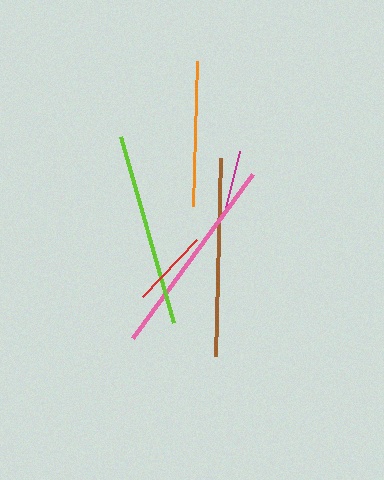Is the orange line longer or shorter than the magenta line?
The orange line is longer than the magenta line.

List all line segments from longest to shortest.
From longest to shortest: pink, brown, lime, orange, red, magenta.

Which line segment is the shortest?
The magenta line is the shortest at approximately 67 pixels.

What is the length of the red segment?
The red segment is approximately 79 pixels long.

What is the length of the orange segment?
The orange segment is approximately 145 pixels long.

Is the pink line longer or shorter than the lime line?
The pink line is longer than the lime line.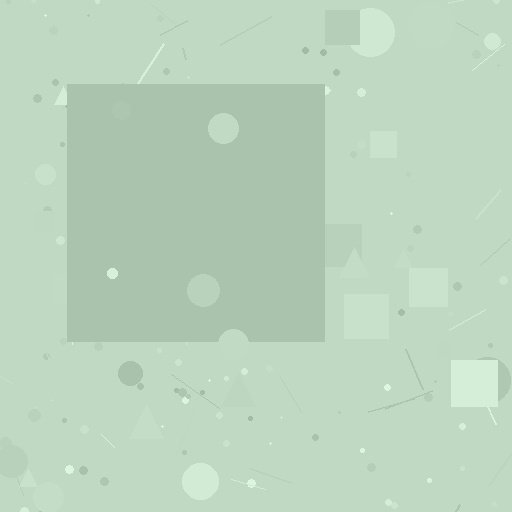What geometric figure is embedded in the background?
A square is embedded in the background.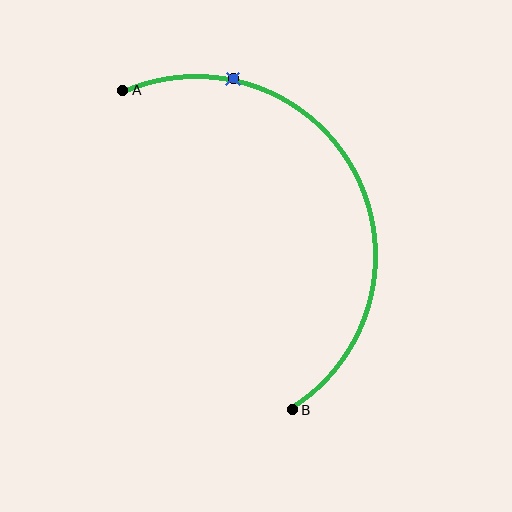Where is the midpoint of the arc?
The arc midpoint is the point on the curve farthest from the straight line joining A and B. It sits to the right of that line.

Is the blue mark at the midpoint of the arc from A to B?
No. The blue mark lies on the arc but is closer to endpoint A. The arc midpoint would be at the point on the curve equidistant along the arc from both A and B.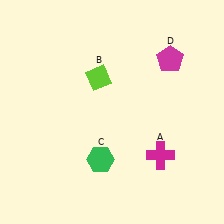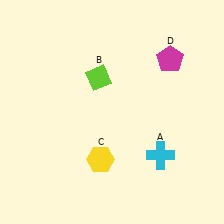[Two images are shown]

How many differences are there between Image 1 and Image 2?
There are 2 differences between the two images.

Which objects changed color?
A changed from magenta to cyan. C changed from green to yellow.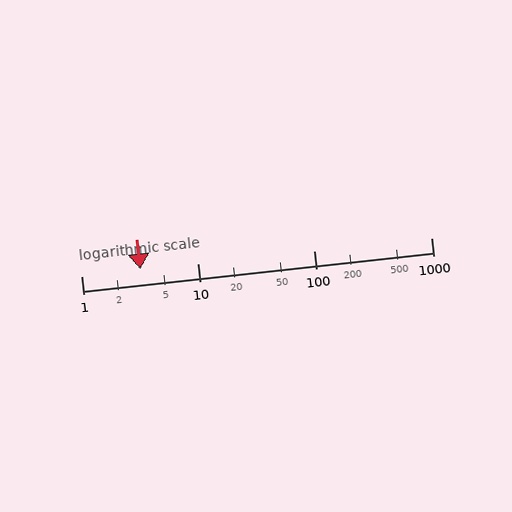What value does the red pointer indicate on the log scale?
The pointer indicates approximately 3.2.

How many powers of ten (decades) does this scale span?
The scale spans 3 decades, from 1 to 1000.